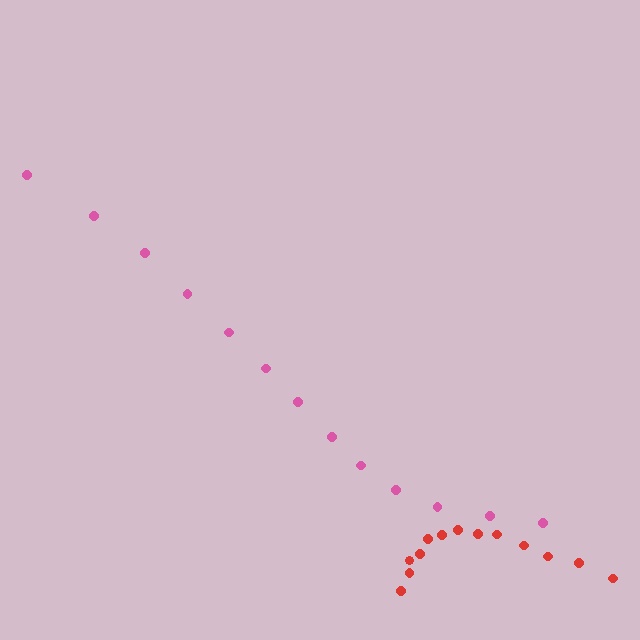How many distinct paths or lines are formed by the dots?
There are 2 distinct paths.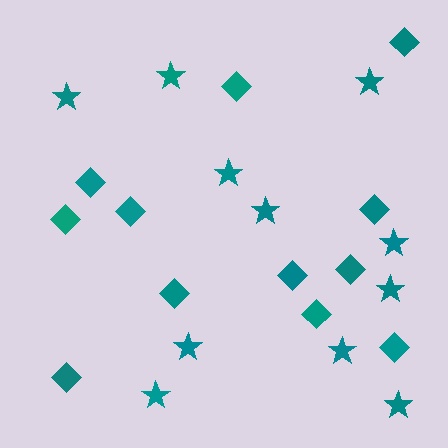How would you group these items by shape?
There are 2 groups: one group of stars (11) and one group of diamonds (12).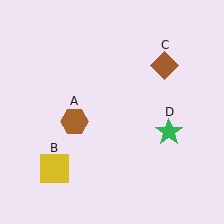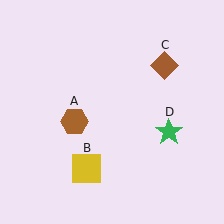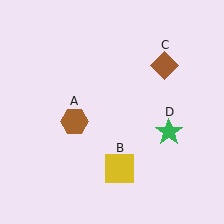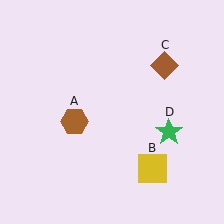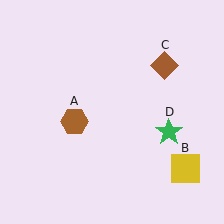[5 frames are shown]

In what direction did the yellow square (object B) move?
The yellow square (object B) moved right.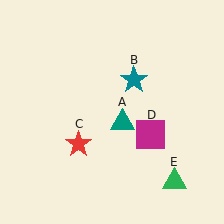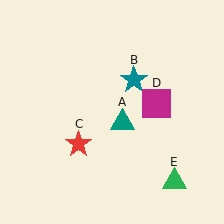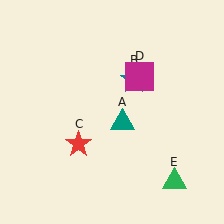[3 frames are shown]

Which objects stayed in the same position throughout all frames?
Teal triangle (object A) and teal star (object B) and red star (object C) and green triangle (object E) remained stationary.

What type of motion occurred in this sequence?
The magenta square (object D) rotated counterclockwise around the center of the scene.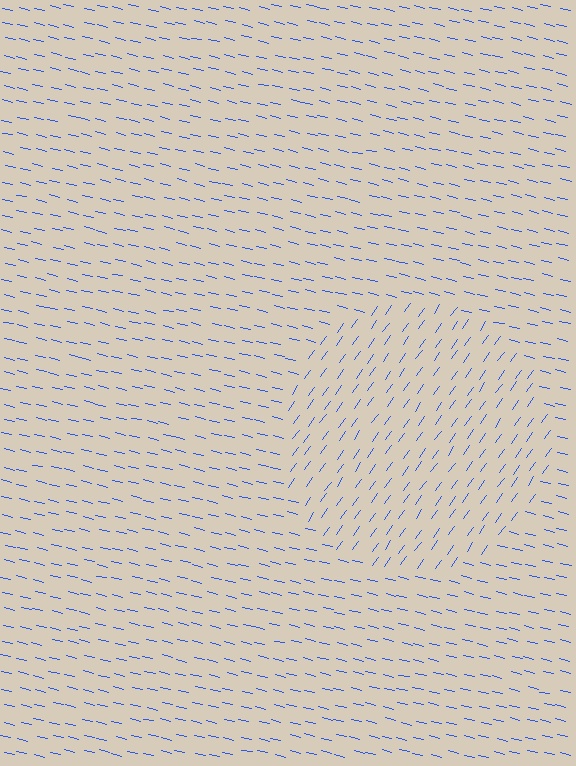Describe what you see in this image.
The image is filled with small blue line segments. A circle region in the image has lines oriented differently from the surrounding lines, creating a visible texture boundary.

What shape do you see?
I see a circle.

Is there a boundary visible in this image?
Yes, there is a texture boundary formed by a change in line orientation.